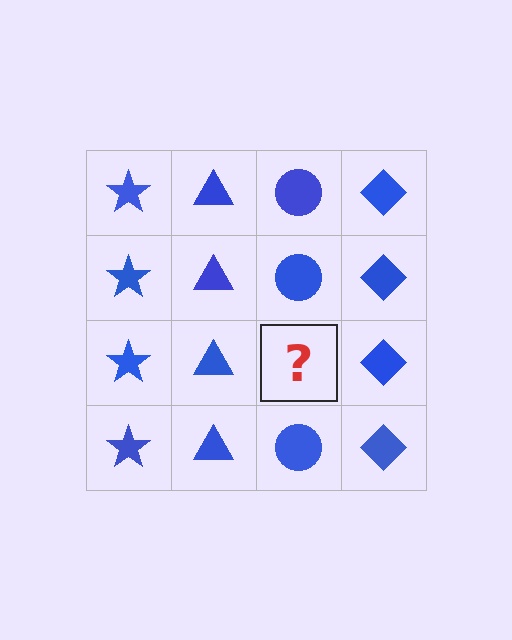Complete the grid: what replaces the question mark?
The question mark should be replaced with a blue circle.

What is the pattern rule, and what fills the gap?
The rule is that each column has a consistent shape. The gap should be filled with a blue circle.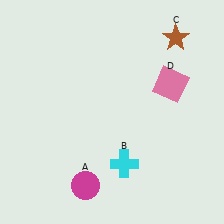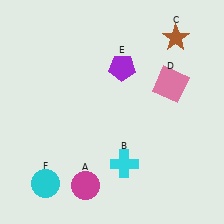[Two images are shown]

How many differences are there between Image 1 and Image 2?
There are 2 differences between the two images.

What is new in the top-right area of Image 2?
A purple pentagon (E) was added in the top-right area of Image 2.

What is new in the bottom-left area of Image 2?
A cyan circle (F) was added in the bottom-left area of Image 2.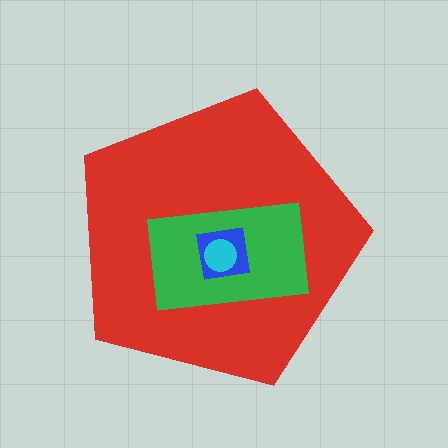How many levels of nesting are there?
4.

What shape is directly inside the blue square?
The cyan circle.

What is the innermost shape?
The cyan circle.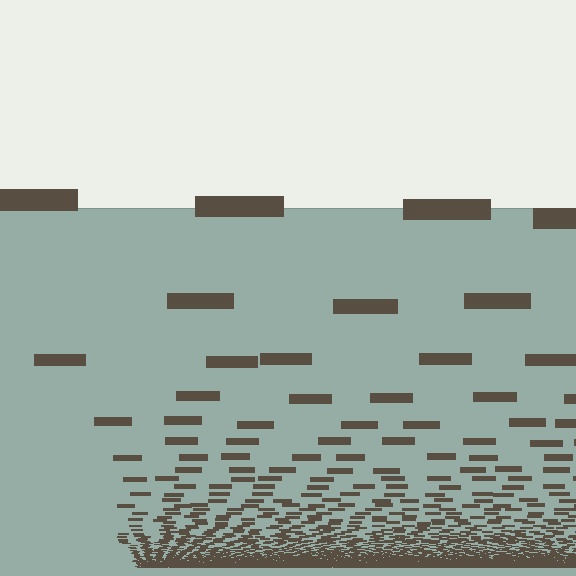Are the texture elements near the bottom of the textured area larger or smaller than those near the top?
Smaller. The gradient is inverted — elements near the bottom are smaller and denser.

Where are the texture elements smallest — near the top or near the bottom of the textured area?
Near the bottom.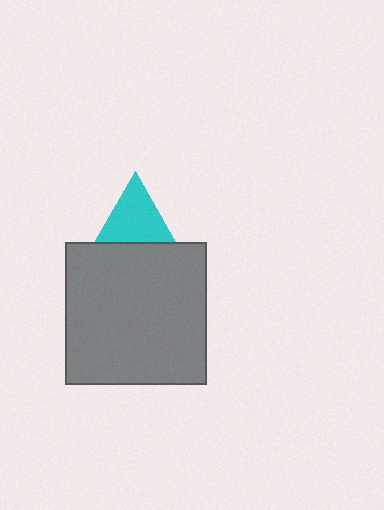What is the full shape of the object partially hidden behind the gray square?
The partially hidden object is a cyan triangle.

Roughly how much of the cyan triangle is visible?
About half of it is visible (roughly 51%).